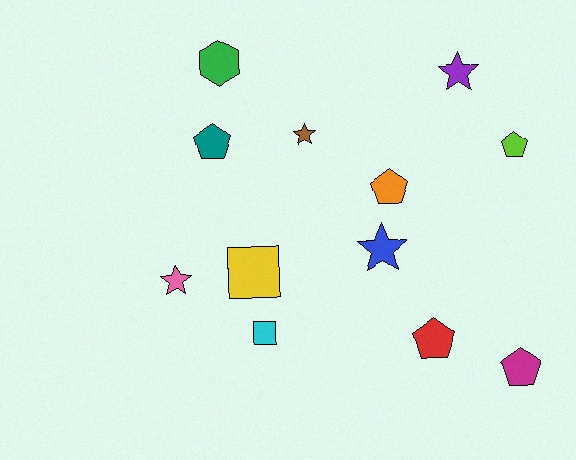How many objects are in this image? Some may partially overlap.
There are 12 objects.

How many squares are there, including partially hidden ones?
There are 2 squares.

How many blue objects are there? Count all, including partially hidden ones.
There is 1 blue object.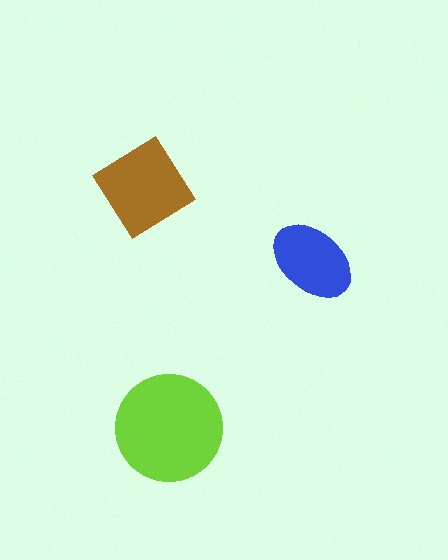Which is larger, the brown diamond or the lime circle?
The lime circle.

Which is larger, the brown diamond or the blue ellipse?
The brown diamond.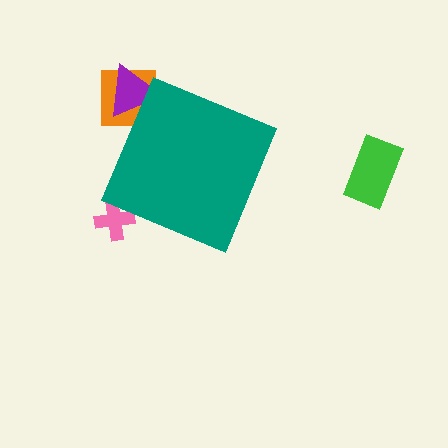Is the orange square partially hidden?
Yes, the orange square is partially hidden behind the teal diamond.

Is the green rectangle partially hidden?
No, the green rectangle is fully visible.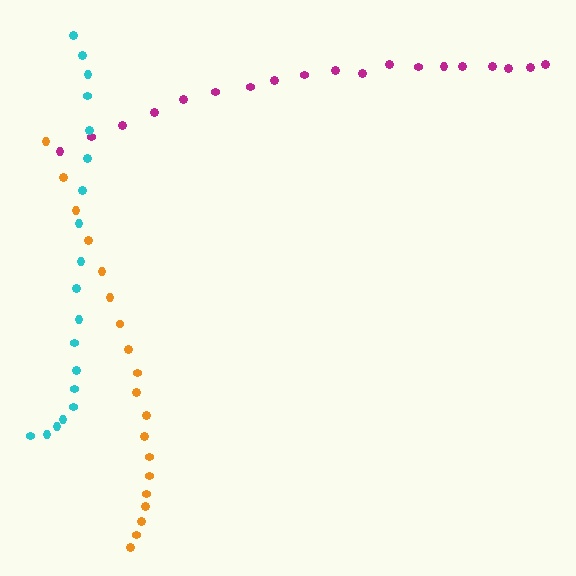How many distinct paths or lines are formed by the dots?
There are 3 distinct paths.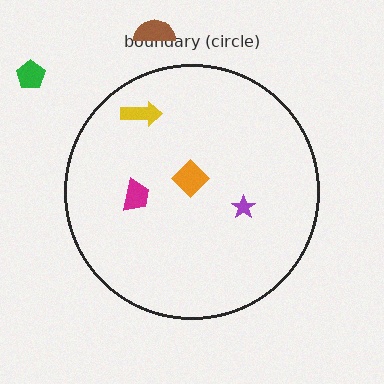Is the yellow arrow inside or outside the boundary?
Inside.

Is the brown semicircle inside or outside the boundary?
Outside.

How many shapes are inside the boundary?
4 inside, 2 outside.